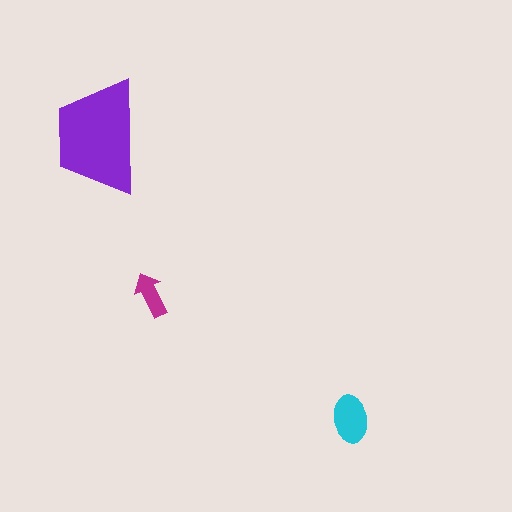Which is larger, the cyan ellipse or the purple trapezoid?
The purple trapezoid.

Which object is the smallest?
The magenta arrow.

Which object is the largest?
The purple trapezoid.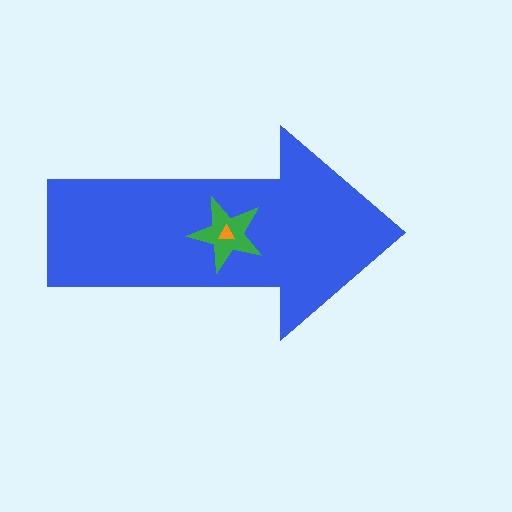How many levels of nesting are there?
3.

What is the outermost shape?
The blue arrow.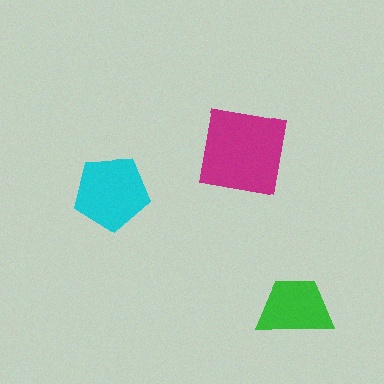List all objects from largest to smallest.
The magenta square, the cyan pentagon, the green trapezoid.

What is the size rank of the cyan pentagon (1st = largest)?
2nd.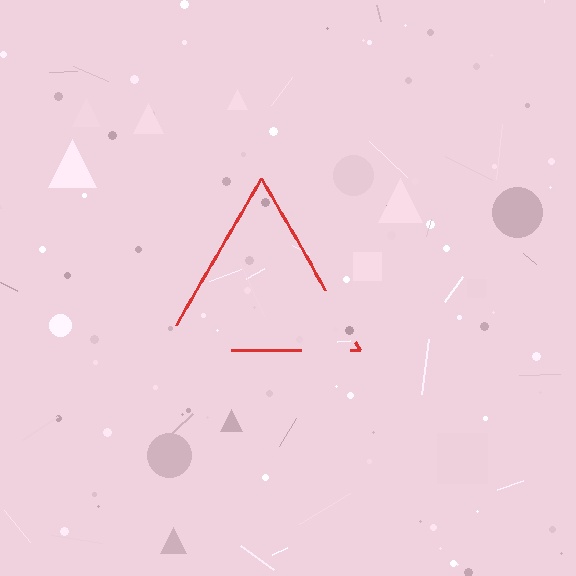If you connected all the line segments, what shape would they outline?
They would outline a triangle.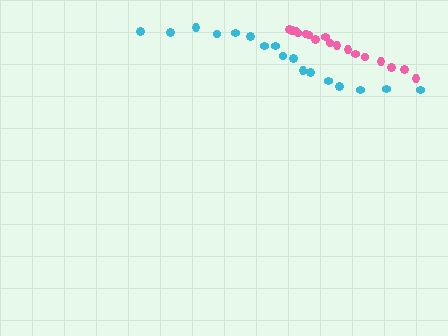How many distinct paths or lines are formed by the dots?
There are 2 distinct paths.